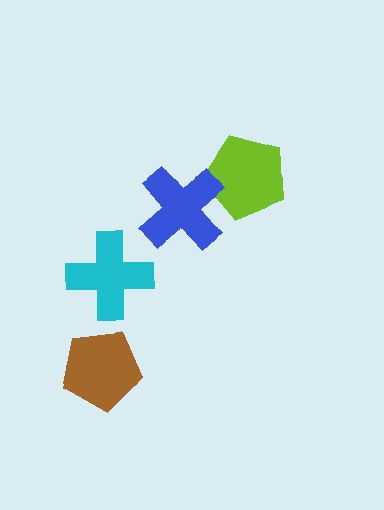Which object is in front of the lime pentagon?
The blue cross is in front of the lime pentagon.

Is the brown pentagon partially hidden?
No, no other shape covers it.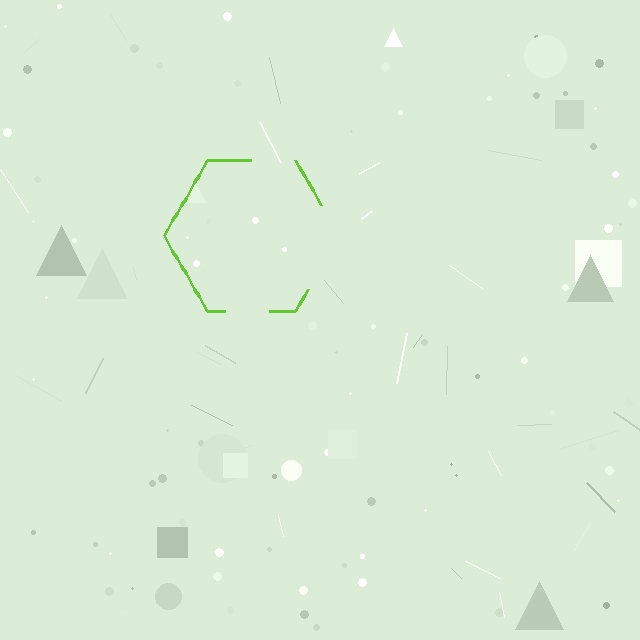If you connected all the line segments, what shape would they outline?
They would outline a hexagon.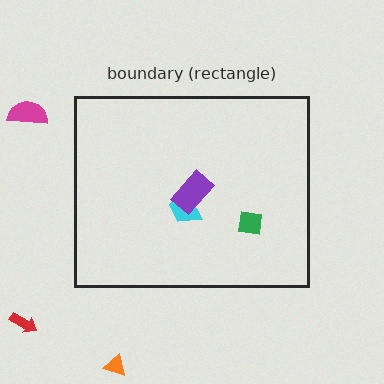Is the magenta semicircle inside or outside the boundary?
Outside.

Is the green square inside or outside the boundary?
Inside.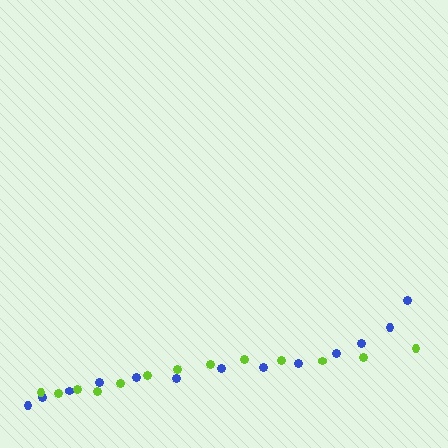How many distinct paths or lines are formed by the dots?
There are 2 distinct paths.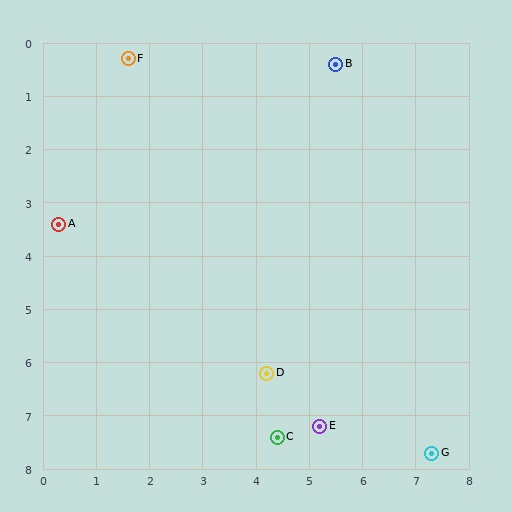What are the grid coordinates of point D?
Point D is at approximately (4.2, 6.2).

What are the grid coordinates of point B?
Point B is at approximately (5.5, 0.4).